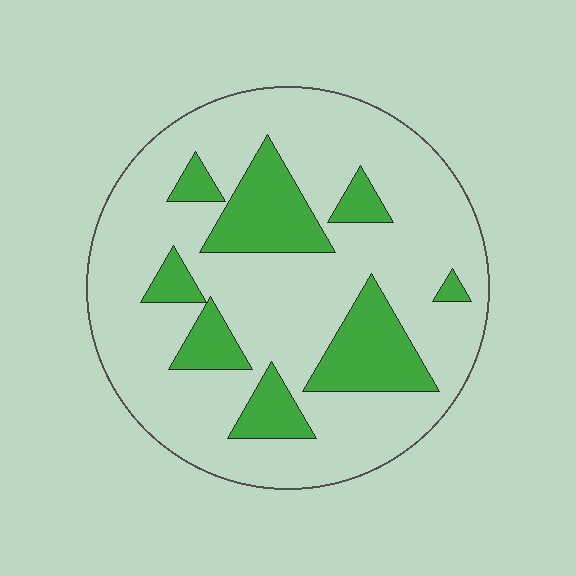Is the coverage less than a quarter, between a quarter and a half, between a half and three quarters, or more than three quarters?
Less than a quarter.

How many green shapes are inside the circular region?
8.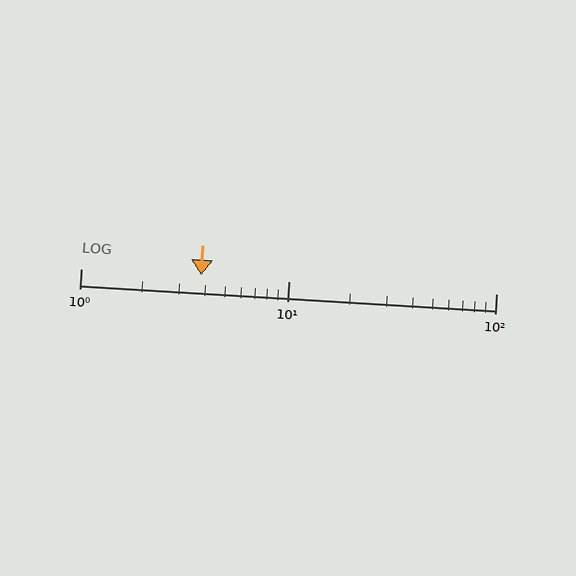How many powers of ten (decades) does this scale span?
The scale spans 2 decades, from 1 to 100.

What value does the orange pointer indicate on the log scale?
The pointer indicates approximately 3.8.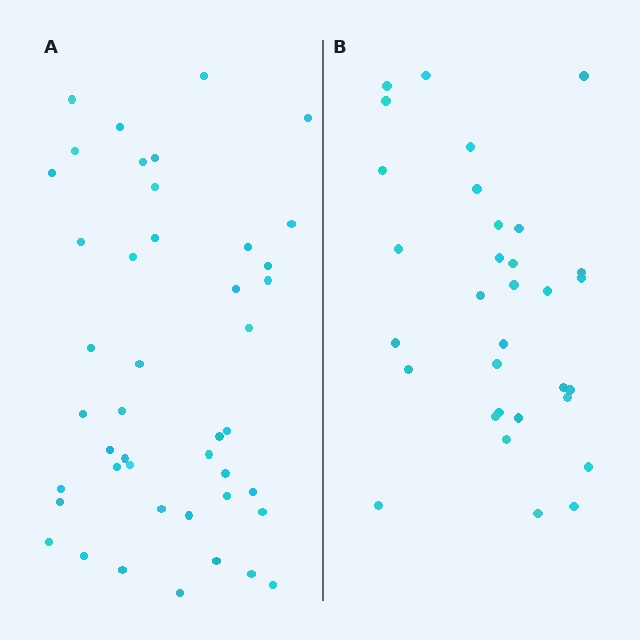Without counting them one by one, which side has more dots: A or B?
Region A (the left region) has more dots.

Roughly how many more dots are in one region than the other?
Region A has roughly 12 or so more dots than region B.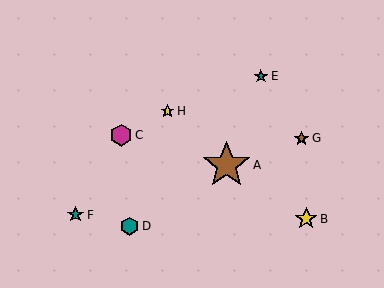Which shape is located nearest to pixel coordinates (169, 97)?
The yellow star (labeled H) at (168, 111) is nearest to that location.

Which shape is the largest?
The brown star (labeled A) is the largest.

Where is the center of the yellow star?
The center of the yellow star is at (168, 111).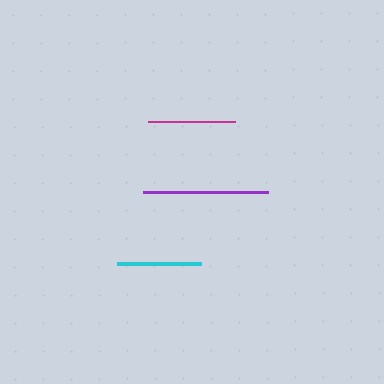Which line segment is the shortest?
The cyan line is the shortest at approximately 84 pixels.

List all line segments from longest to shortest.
From longest to shortest: purple, magenta, cyan.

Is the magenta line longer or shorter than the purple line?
The purple line is longer than the magenta line.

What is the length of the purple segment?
The purple segment is approximately 125 pixels long.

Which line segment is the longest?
The purple line is the longest at approximately 125 pixels.